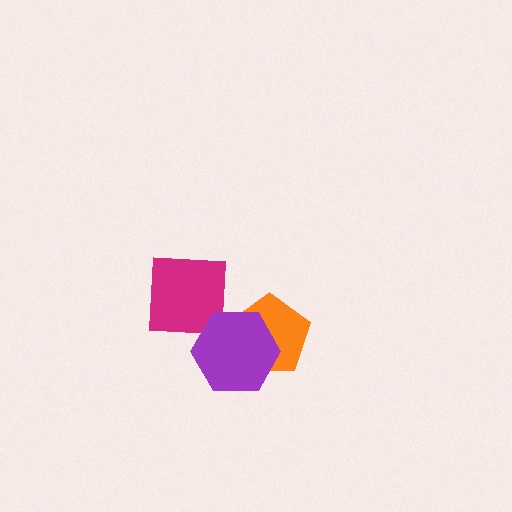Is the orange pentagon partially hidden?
Yes, it is partially covered by another shape.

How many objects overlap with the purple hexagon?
1 object overlaps with the purple hexagon.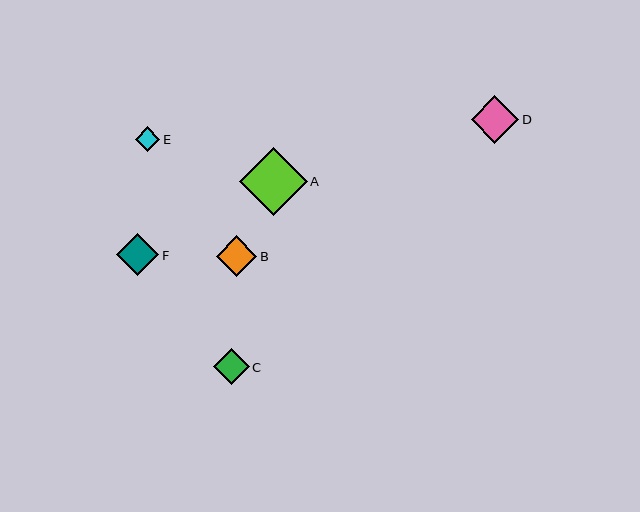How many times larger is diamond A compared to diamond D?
Diamond A is approximately 1.4 times the size of diamond D.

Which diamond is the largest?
Diamond A is the largest with a size of approximately 68 pixels.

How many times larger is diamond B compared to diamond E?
Diamond B is approximately 1.7 times the size of diamond E.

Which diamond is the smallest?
Diamond E is the smallest with a size of approximately 24 pixels.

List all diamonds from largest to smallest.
From largest to smallest: A, D, F, B, C, E.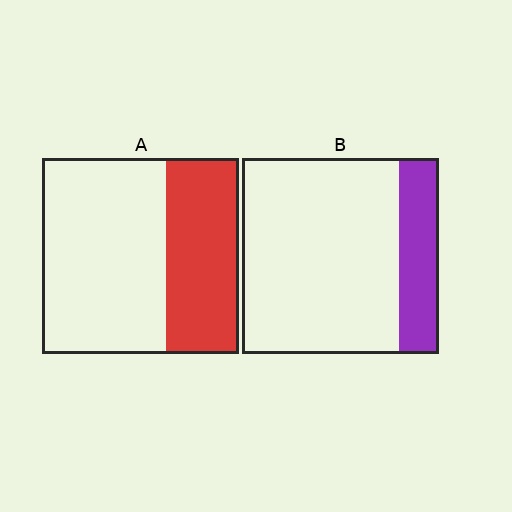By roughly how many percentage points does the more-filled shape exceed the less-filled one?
By roughly 15 percentage points (A over B).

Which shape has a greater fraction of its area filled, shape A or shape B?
Shape A.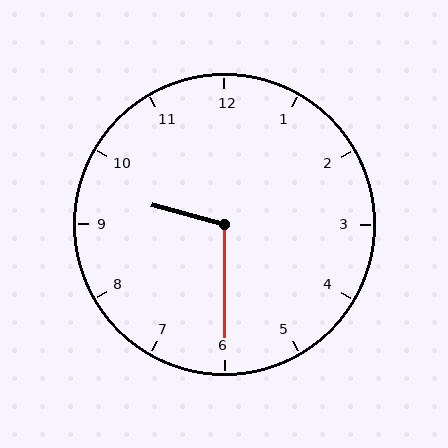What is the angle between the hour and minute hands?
Approximately 105 degrees.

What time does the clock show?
9:30.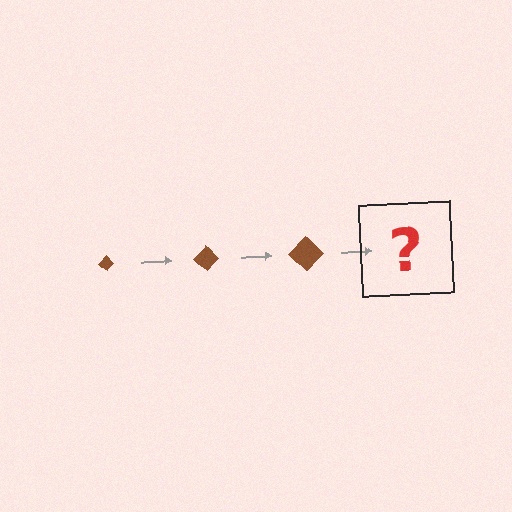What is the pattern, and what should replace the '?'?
The pattern is that the diamond gets progressively larger each step. The '?' should be a brown diamond, larger than the previous one.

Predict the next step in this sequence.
The next step is a brown diamond, larger than the previous one.